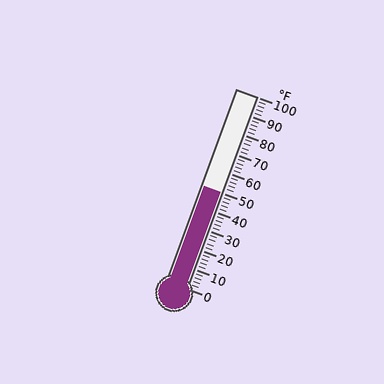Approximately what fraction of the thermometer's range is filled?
The thermometer is filled to approximately 50% of its range.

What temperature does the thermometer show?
The thermometer shows approximately 50°F.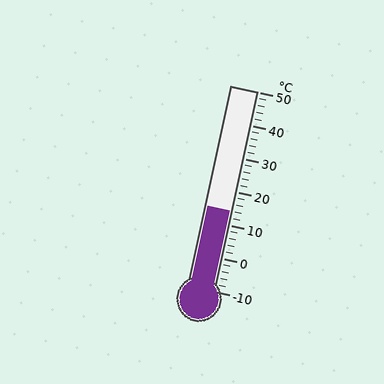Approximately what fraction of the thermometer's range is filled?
The thermometer is filled to approximately 40% of its range.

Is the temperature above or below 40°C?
The temperature is below 40°C.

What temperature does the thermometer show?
The thermometer shows approximately 14°C.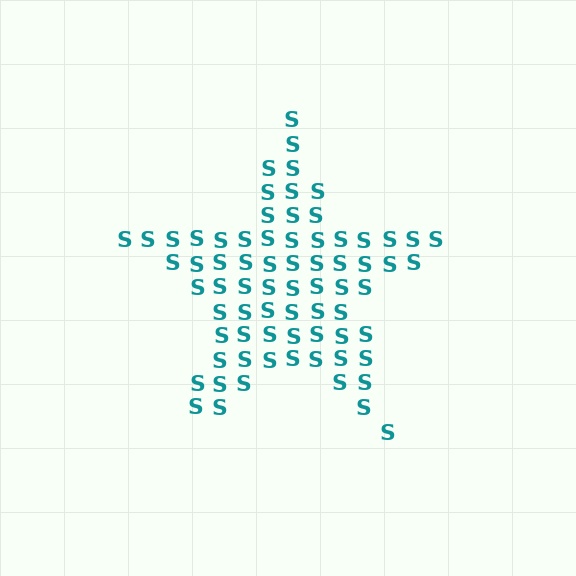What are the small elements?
The small elements are letter S's.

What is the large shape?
The large shape is a star.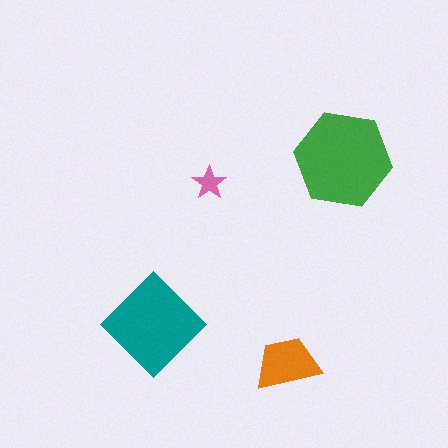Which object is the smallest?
The pink star.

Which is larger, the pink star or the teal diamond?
The teal diamond.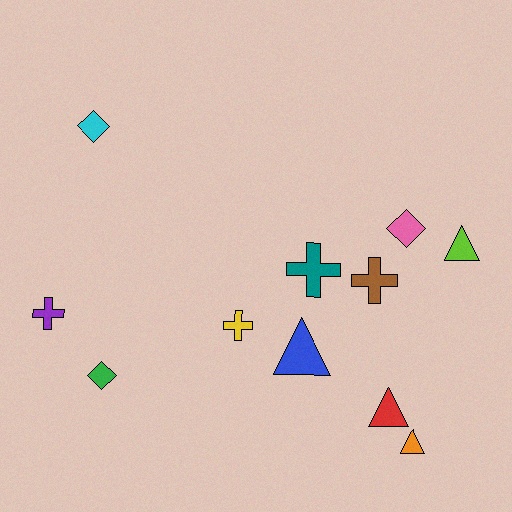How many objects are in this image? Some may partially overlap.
There are 11 objects.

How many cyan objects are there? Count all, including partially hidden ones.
There is 1 cyan object.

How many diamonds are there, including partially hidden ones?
There are 3 diamonds.